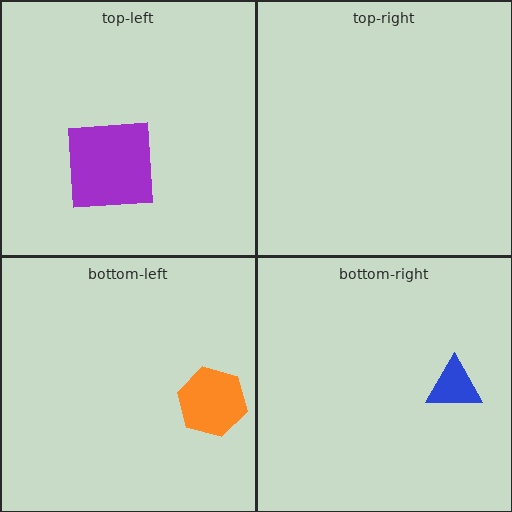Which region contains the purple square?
The top-left region.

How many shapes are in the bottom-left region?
1.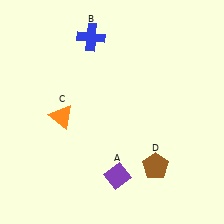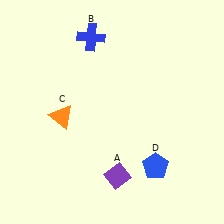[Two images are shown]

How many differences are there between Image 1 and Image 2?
There is 1 difference between the two images.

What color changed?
The pentagon (D) changed from brown in Image 1 to blue in Image 2.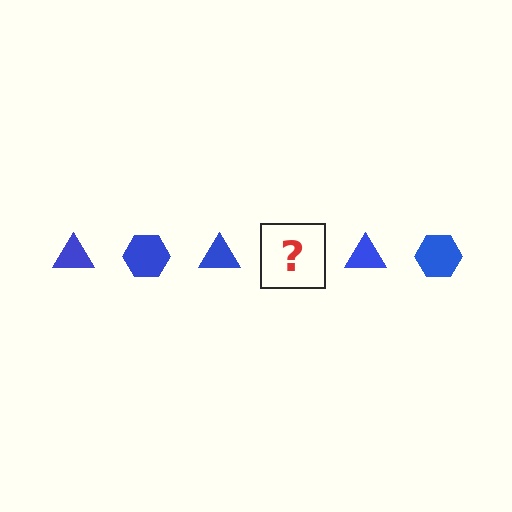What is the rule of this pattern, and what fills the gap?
The rule is that the pattern cycles through triangle, hexagon shapes in blue. The gap should be filled with a blue hexagon.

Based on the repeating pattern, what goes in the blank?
The blank should be a blue hexagon.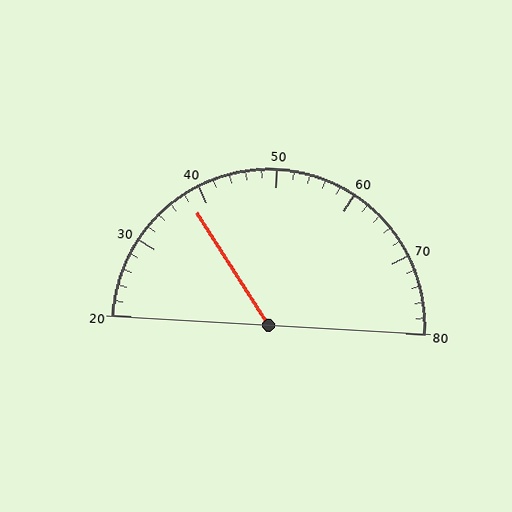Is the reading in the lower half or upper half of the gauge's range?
The reading is in the lower half of the range (20 to 80).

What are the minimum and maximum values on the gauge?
The gauge ranges from 20 to 80.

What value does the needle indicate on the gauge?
The needle indicates approximately 38.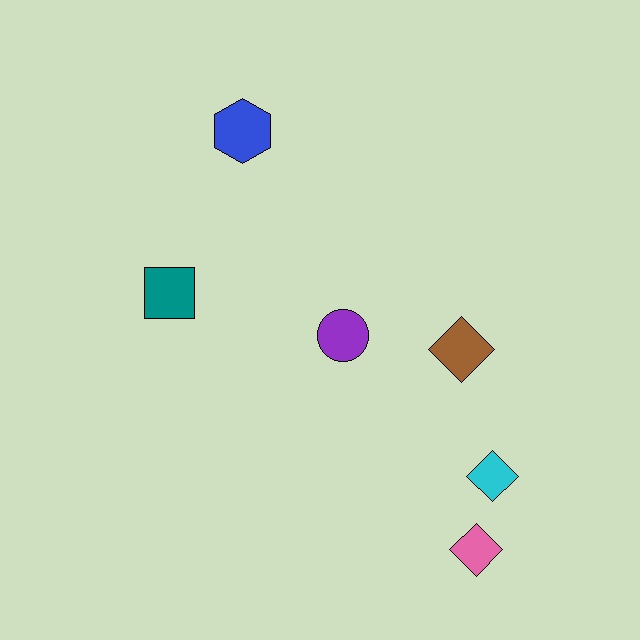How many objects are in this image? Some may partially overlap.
There are 6 objects.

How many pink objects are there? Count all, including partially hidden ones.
There is 1 pink object.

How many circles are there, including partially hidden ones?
There is 1 circle.